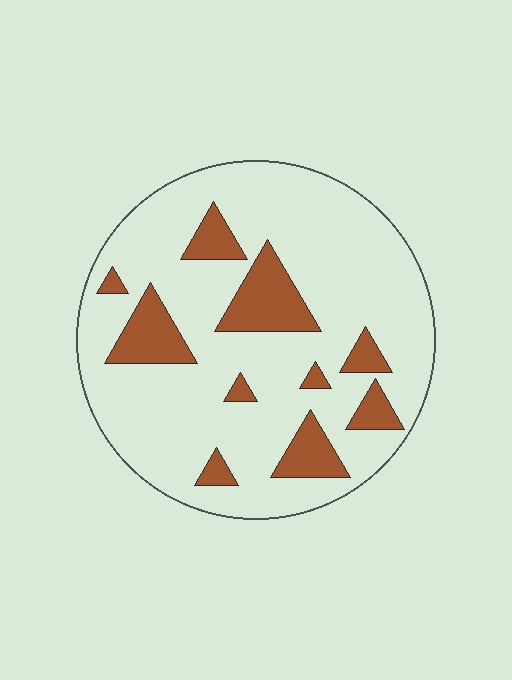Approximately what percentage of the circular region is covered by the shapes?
Approximately 20%.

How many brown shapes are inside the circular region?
10.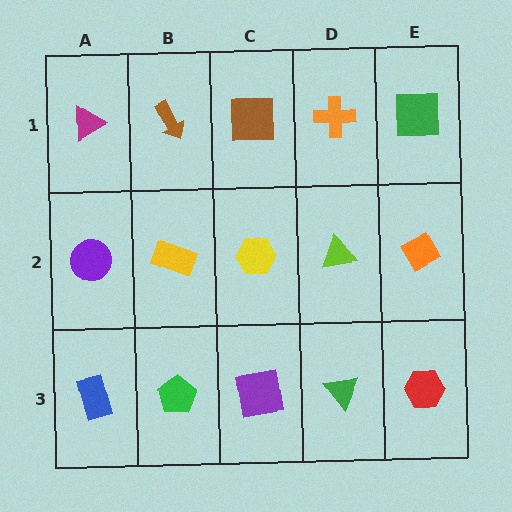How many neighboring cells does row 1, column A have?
2.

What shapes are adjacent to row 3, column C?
A yellow hexagon (row 2, column C), a green pentagon (row 3, column B), a green triangle (row 3, column D).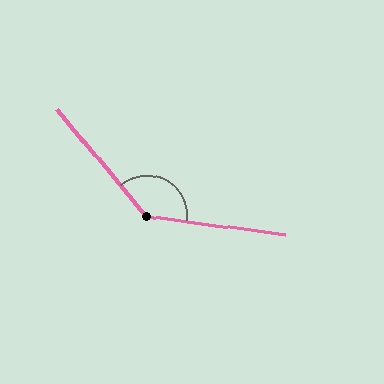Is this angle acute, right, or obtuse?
It is obtuse.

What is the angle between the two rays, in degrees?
Approximately 137 degrees.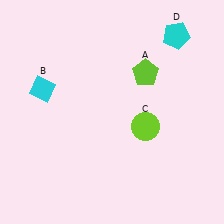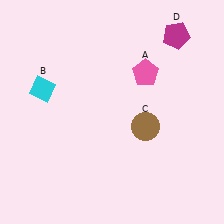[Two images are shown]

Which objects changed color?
A changed from lime to pink. C changed from lime to brown. D changed from cyan to magenta.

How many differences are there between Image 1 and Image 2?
There are 3 differences between the two images.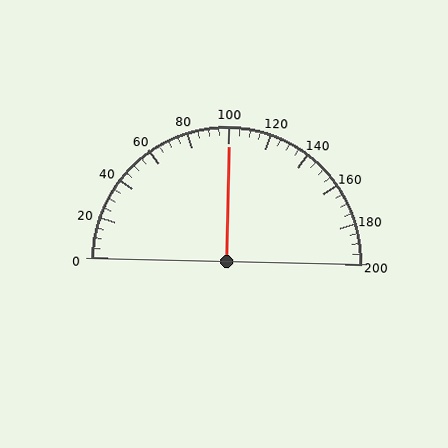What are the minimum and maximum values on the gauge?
The gauge ranges from 0 to 200.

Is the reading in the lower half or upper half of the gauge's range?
The reading is in the upper half of the range (0 to 200).